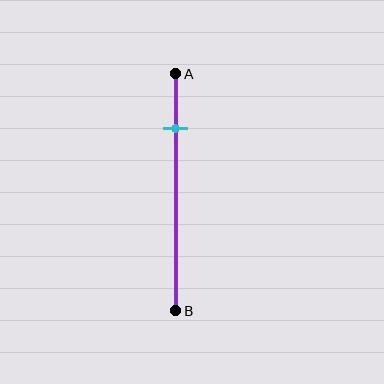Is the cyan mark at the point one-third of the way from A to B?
No, the mark is at about 25% from A, not at the 33% one-third point.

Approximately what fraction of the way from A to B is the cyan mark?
The cyan mark is approximately 25% of the way from A to B.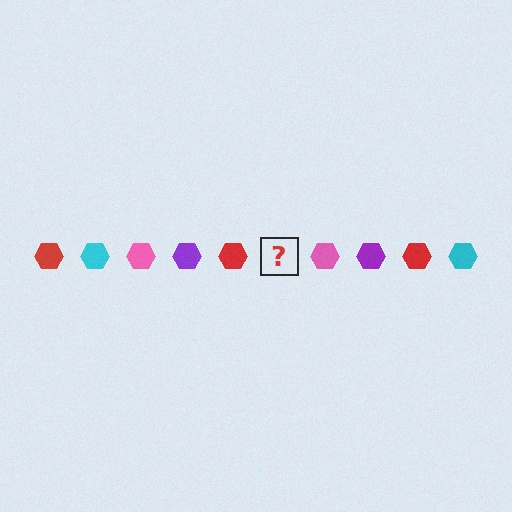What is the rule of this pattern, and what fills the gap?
The rule is that the pattern cycles through red, cyan, pink, purple hexagons. The gap should be filled with a cyan hexagon.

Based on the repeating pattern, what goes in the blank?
The blank should be a cyan hexagon.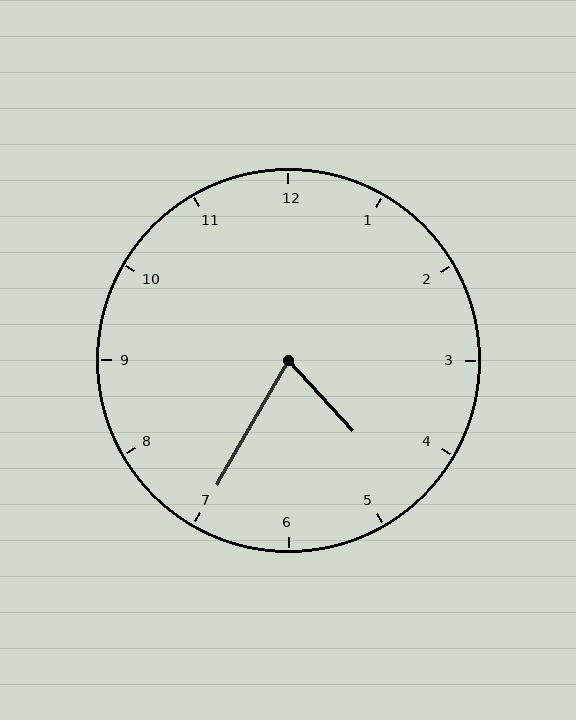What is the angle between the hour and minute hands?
Approximately 72 degrees.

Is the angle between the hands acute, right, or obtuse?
It is acute.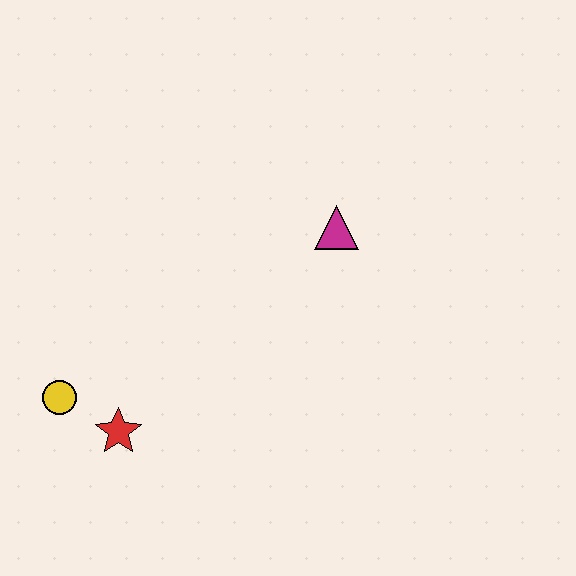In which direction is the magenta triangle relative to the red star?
The magenta triangle is to the right of the red star.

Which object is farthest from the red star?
The magenta triangle is farthest from the red star.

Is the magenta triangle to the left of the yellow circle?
No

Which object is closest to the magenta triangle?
The red star is closest to the magenta triangle.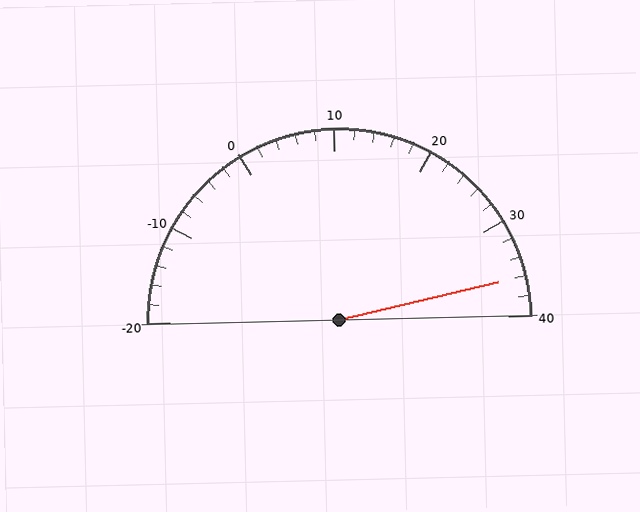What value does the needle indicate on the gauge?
The needle indicates approximately 36.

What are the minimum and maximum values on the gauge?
The gauge ranges from -20 to 40.